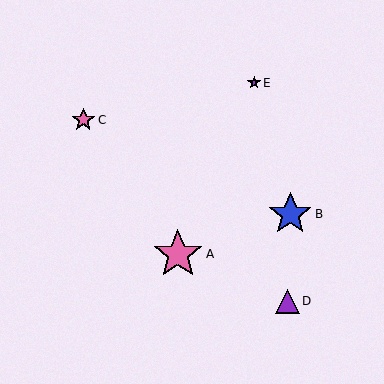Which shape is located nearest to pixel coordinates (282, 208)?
The blue star (labeled B) at (290, 214) is nearest to that location.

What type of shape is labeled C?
Shape C is a pink star.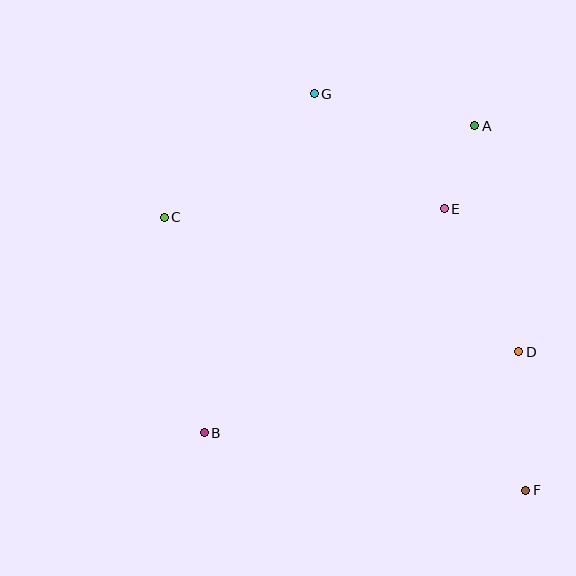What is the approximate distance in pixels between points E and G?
The distance between E and G is approximately 174 pixels.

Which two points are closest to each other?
Points A and E are closest to each other.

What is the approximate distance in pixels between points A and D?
The distance between A and D is approximately 230 pixels.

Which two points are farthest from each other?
Points C and F are farthest from each other.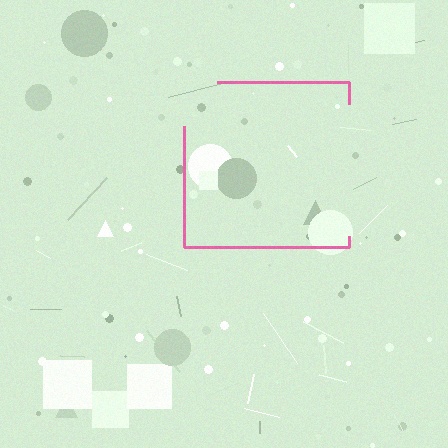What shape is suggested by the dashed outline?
The dashed outline suggests a square.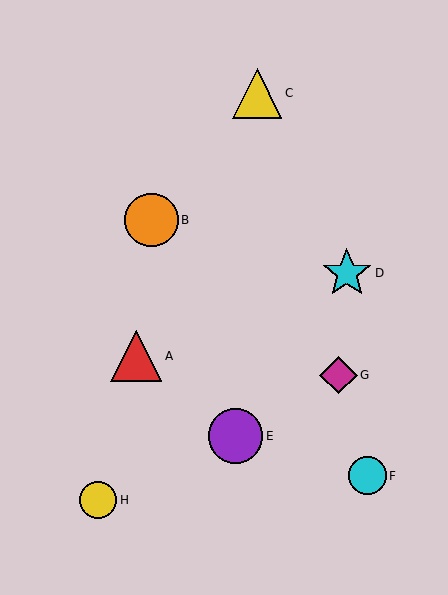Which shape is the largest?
The purple circle (labeled E) is the largest.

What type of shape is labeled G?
Shape G is a magenta diamond.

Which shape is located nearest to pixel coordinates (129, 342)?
The red triangle (labeled A) at (136, 356) is nearest to that location.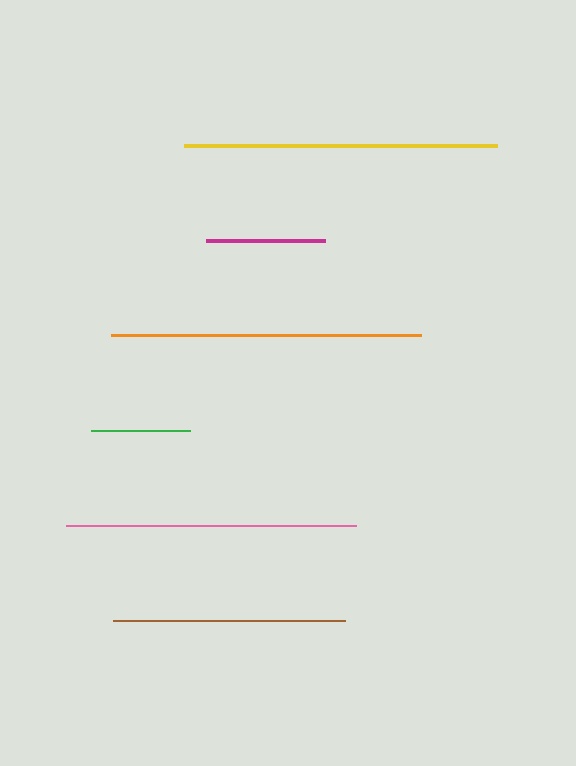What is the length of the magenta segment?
The magenta segment is approximately 119 pixels long.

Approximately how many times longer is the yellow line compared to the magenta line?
The yellow line is approximately 2.6 times the length of the magenta line.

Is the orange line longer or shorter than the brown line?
The orange line is longer than the brown line.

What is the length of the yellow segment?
The yellow segment is approximately 313 pixels long.